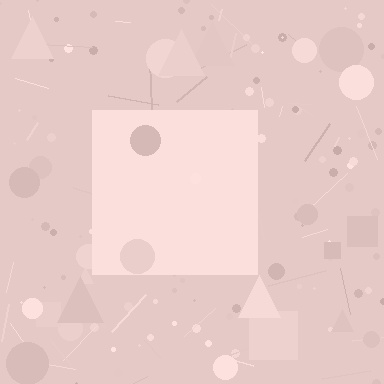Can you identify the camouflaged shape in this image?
The camouflaged shape is a square.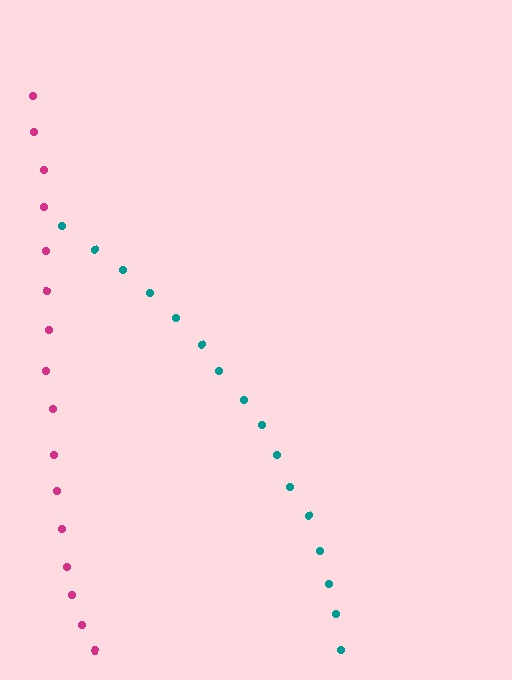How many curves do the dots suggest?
There are 2 distinct paths.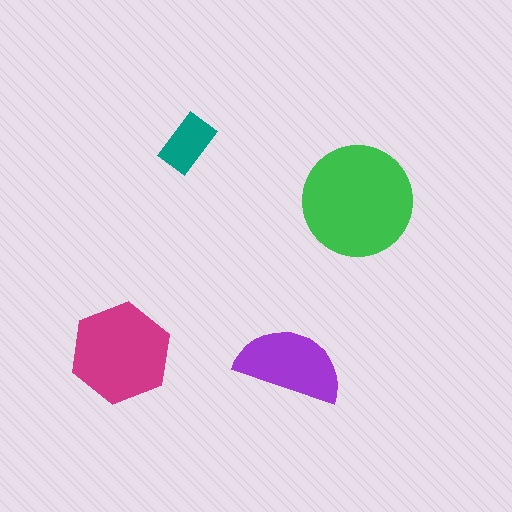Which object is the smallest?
The teal rectangle.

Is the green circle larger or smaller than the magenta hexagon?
Larger.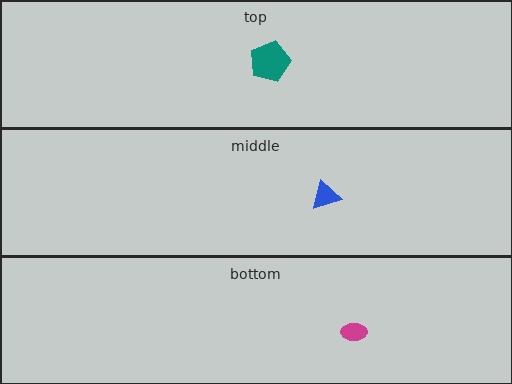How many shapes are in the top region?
1.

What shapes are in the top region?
The teal pentagon.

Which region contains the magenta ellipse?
The bottom region.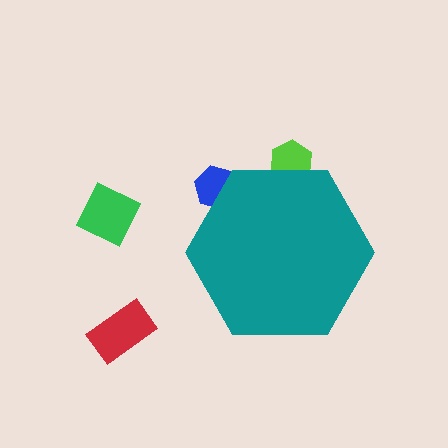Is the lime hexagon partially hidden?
Yes, the lime hexagon is partially hidden behind the teal hexagon.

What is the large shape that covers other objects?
A teal hexagon.